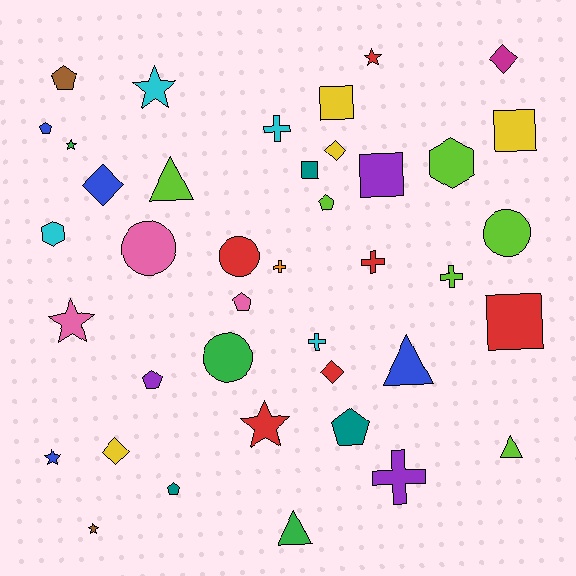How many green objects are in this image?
There are 3 green objects.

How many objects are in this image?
There are 40 objects.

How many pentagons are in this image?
There are 7 pentagons.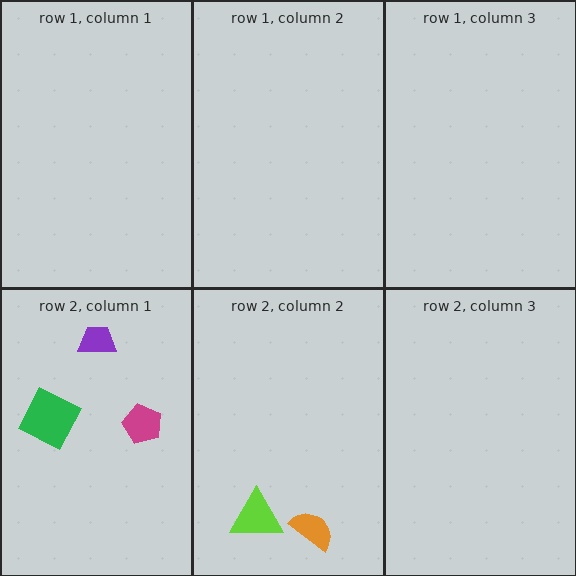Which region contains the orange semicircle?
The row 2, column 2 region.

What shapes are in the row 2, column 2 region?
The orange semicircle, the lime triangle.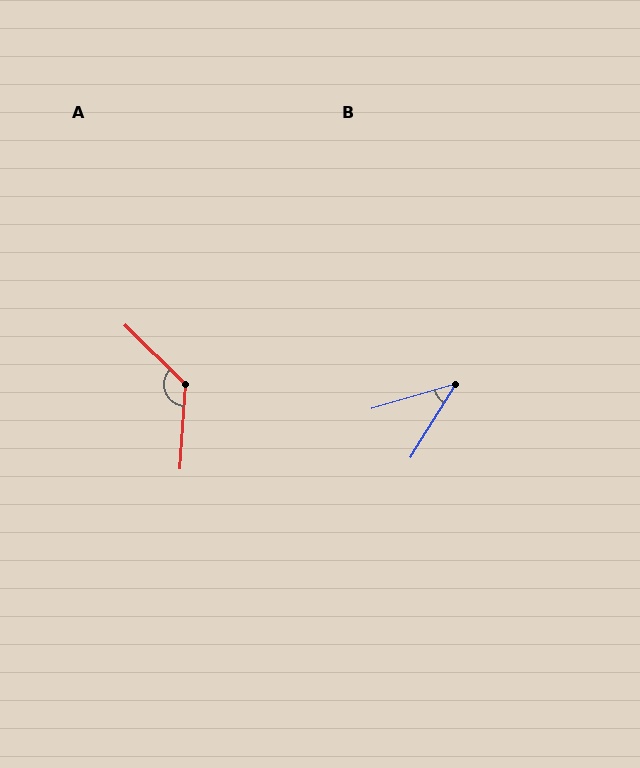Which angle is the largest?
A, at approximately 131 degrees.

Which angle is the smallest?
B, at approximately 42 degrees.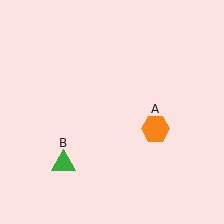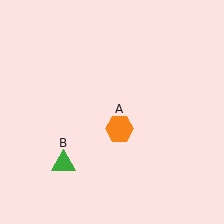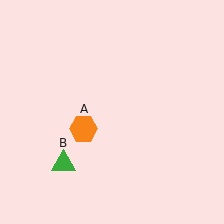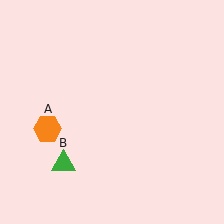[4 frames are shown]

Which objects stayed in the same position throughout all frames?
Green triangle (object B) remained stationary.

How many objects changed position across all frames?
1 object changed position: orange hexagon (object A).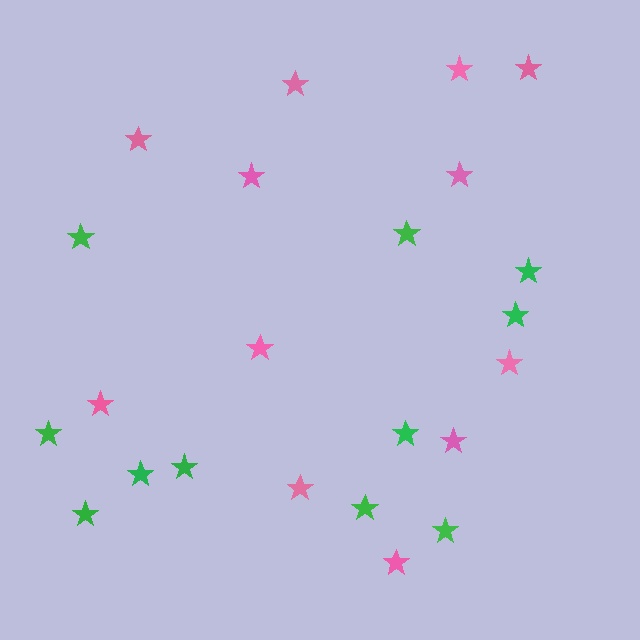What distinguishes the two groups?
There are 2 groups: one group of green stars (11) and one group of pink stars (12).